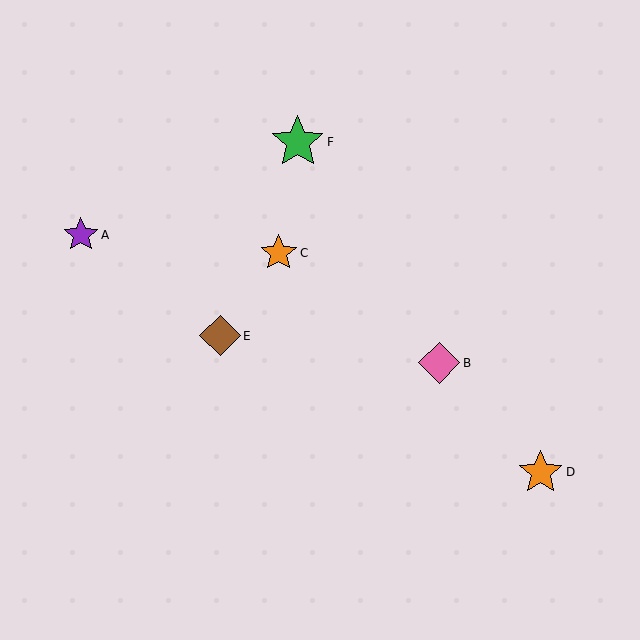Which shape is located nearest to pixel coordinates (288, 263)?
The orange star (labeled C) at (279, 253) is nearest to that location.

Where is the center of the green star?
The center of the green star is at (298, 142).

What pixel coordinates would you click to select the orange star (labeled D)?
Click at (541, 472) to select the orange star D.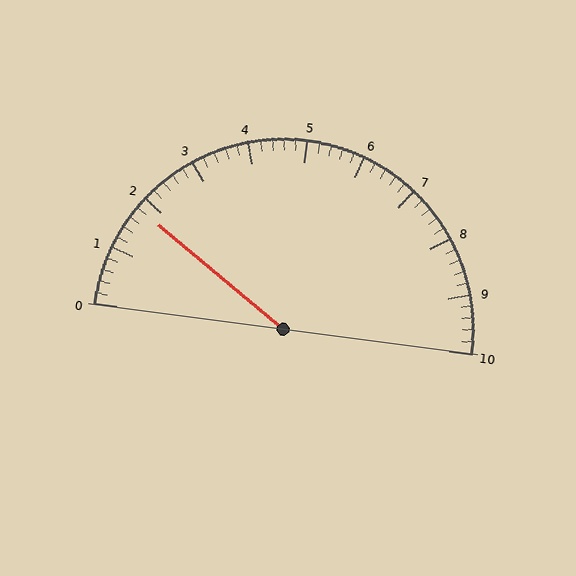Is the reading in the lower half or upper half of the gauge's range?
The reading is in the lower half of the range (0 to 10).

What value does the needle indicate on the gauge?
The needle indicates approximately 1.8.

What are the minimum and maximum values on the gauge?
The gauge ranges from 0 to 10.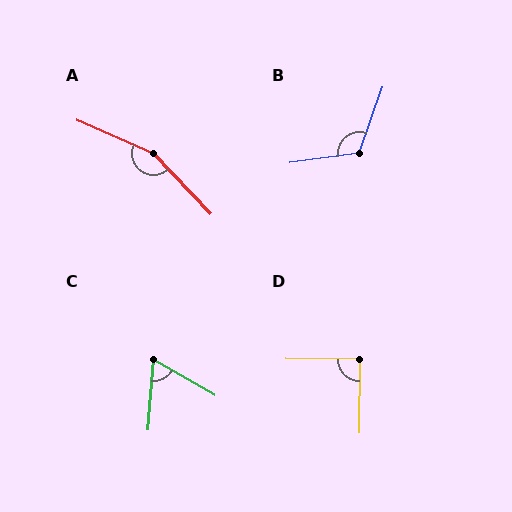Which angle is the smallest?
C, at approximately 65 degrees.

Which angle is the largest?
A, at approximately 157 degrees.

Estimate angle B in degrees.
Approximately 118 degrees.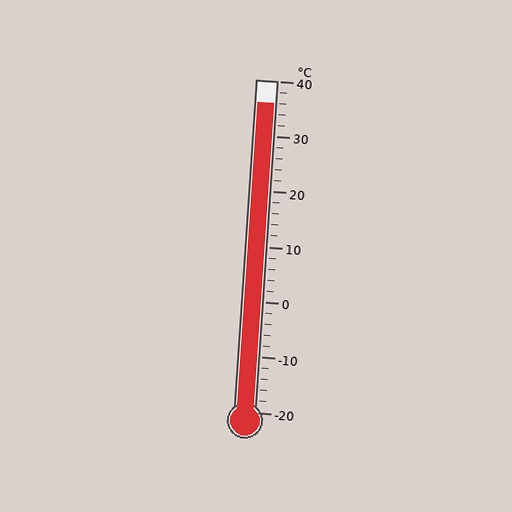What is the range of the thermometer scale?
The thermometer scale ranges from -20°C to 40°C.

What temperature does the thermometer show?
The thermometer shows approximately 36°C.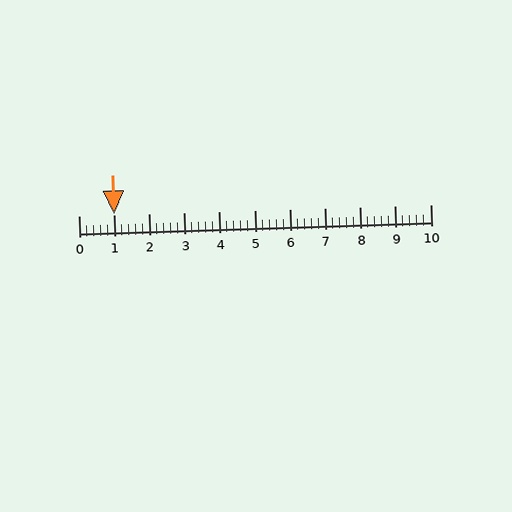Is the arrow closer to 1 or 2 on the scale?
The arrow is closer to 1.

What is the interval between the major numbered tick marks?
The major tick marks are spaced 1 units apart.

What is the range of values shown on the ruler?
The ruler shows values from 0 to 10.